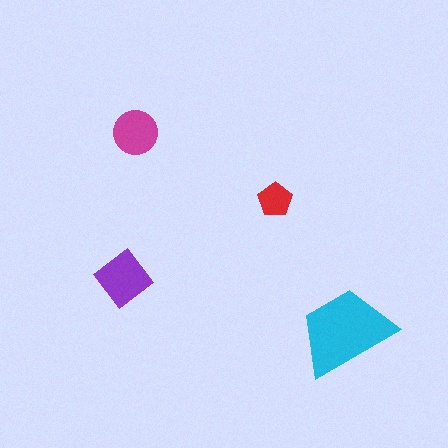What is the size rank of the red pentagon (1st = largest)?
4th.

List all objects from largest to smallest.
The cyan trapezoid, the purple diamond, the magenta circle, the red pentagon.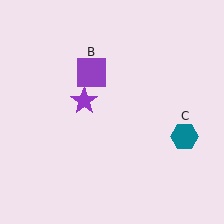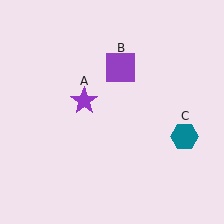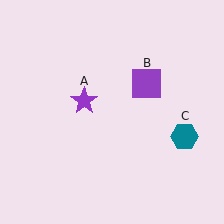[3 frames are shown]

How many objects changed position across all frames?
1 object changed position: purple square (object B).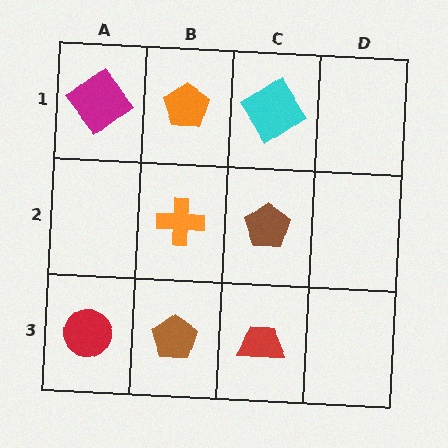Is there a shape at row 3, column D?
No, that cell is empty.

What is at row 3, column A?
A red circle.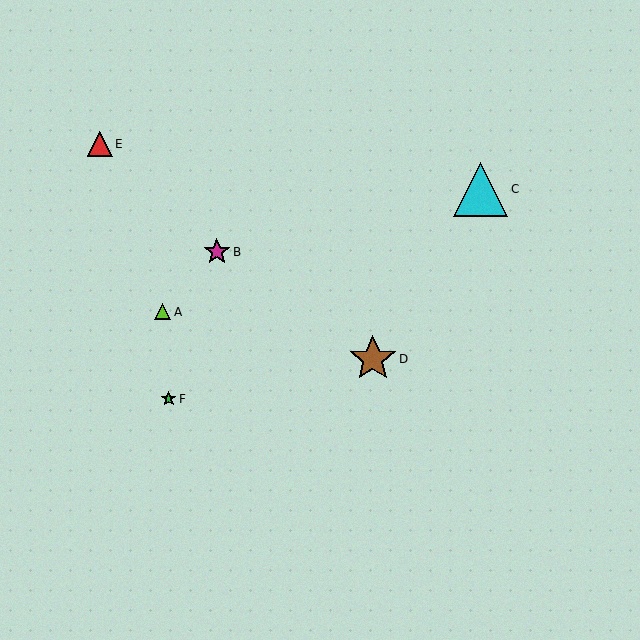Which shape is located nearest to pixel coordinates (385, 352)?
The brown star (labeled D) at (373, 359) is nearest to that location.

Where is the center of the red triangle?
The center of the red triangle is at (100, 144).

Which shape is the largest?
The cyan triangle (labeled C) is the largest.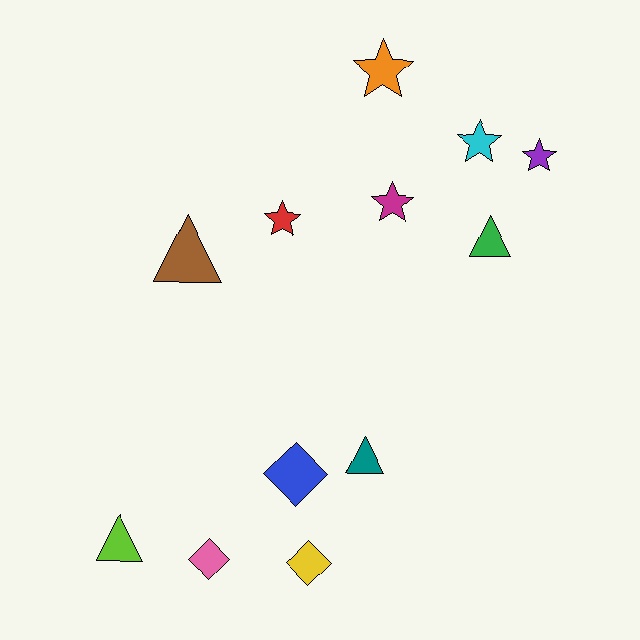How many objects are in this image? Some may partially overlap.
There are 12 objects.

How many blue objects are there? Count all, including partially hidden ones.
There is 1 blue object.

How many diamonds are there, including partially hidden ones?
There are 3 diamonds.